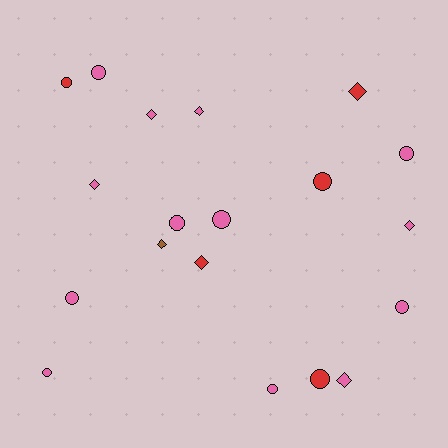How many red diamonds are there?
There are 2 red diamonds.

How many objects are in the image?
There are 19 objects.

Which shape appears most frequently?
Circle, with 11 objects.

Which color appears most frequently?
Pink, with 13 objects.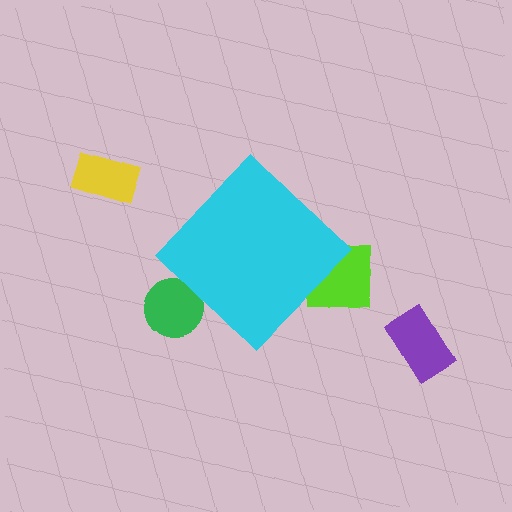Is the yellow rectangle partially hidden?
No, the yellow rectangle is fully visible.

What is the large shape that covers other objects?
A cyan diamond.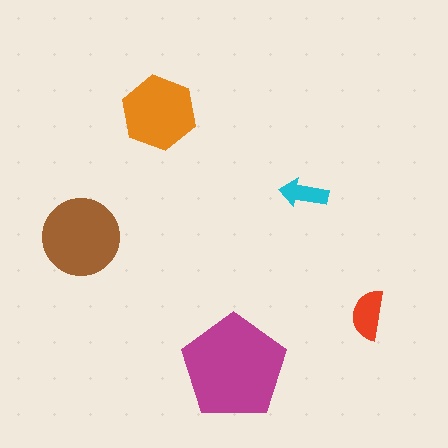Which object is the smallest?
The cyan arrow.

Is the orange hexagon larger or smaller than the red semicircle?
Larger.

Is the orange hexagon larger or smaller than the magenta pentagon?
Smaller.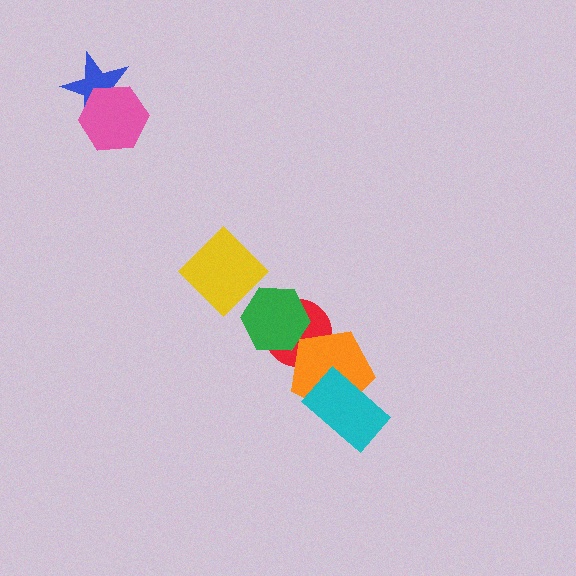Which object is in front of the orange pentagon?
The cyan rectangle is in front of the orange pentagon.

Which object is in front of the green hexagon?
The yellow diamond is in front of the green hexagon.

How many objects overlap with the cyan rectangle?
1 object overlaps with the cyan rectangle.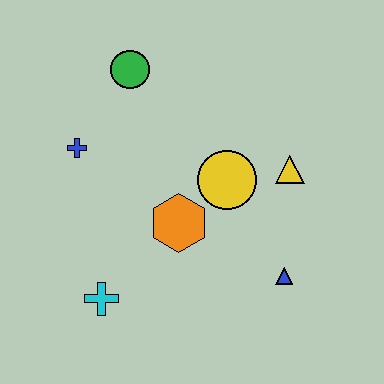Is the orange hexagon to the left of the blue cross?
No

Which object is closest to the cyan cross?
The orange hexagon is closest to the cyan cross.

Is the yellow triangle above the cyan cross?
Yes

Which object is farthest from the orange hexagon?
The green circle is farthest from the orange hexagon.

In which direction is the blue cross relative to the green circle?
The blue cross is below the green circle.